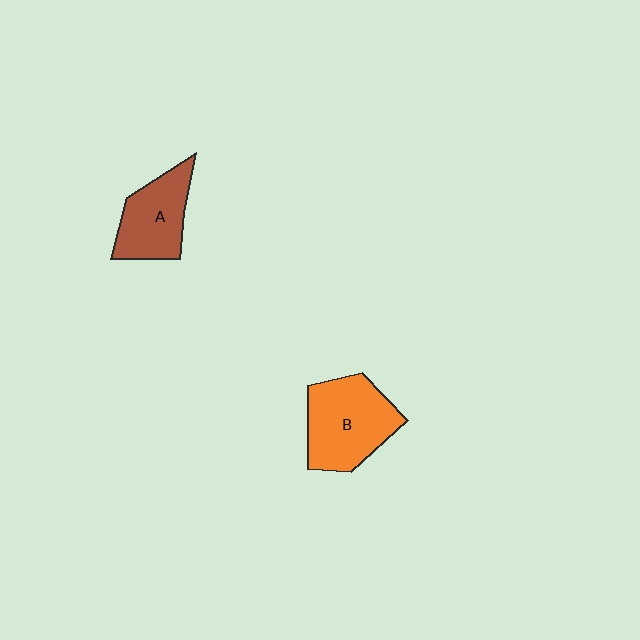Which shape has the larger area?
Shape B (orange).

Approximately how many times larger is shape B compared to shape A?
Approximately 1.3 times.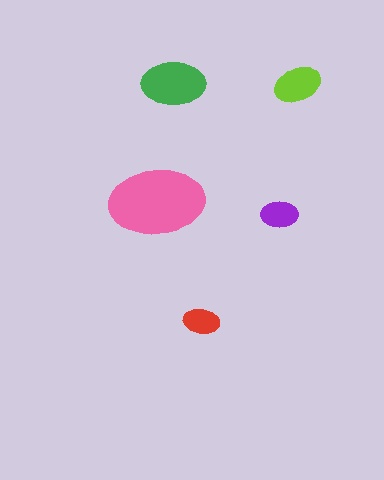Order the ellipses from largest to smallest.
the pink one, the green one, the lime one, the purple one, the red one.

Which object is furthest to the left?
The pink ellipse is leftmost.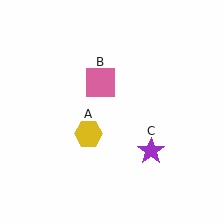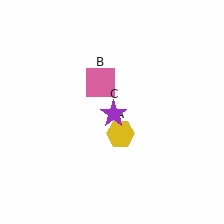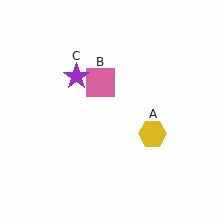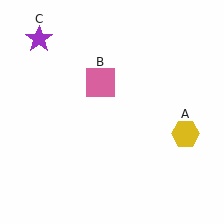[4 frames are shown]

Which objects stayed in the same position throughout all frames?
Pink square (object B) remained stationary.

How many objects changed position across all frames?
2 objects changed position: yellow hexagon (object A), purple star (object C).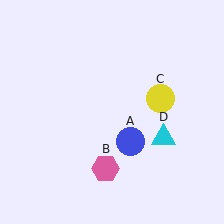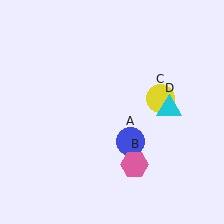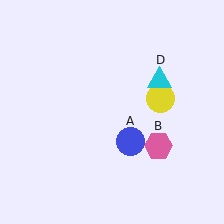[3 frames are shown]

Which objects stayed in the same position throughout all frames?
Blue circle (object A) and yellow circle (object C) remained stationary.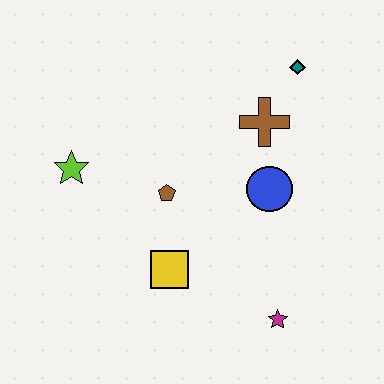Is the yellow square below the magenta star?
No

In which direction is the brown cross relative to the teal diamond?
The brown cross is below the teal diamond.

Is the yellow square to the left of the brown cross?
Yes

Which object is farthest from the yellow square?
The teal diamond is farthest from the yellow square.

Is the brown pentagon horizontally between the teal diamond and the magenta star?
No